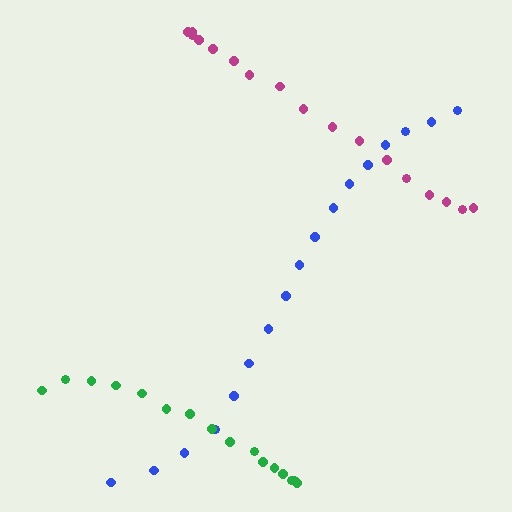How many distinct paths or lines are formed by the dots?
There are 3 distinct paths.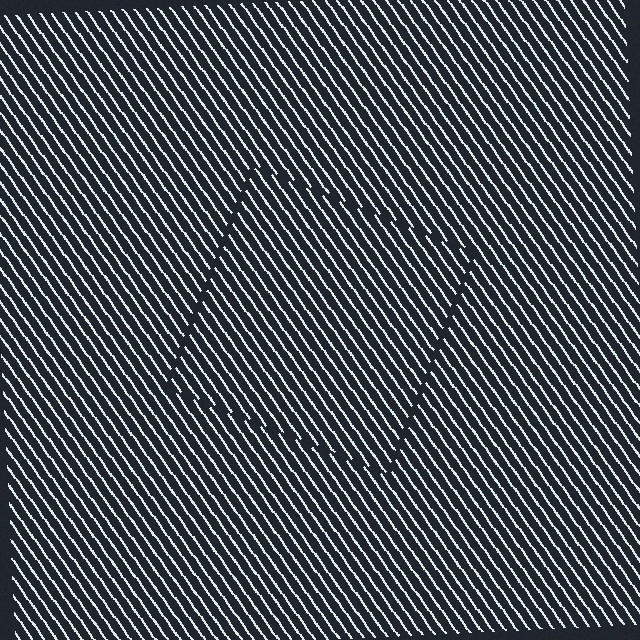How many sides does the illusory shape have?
4 sides — the line-ends trace a square.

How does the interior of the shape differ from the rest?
The interior of the shape contains the same grating, shifted by half a period — the contour is defined by the phase discontinuity where line-ends from the inner and outer gratings abut.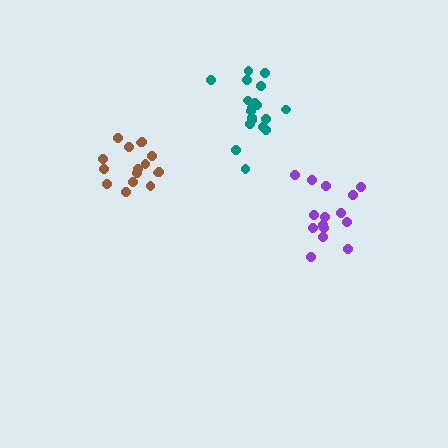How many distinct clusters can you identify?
There are 3 distinct clusters.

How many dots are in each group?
Group 1: 16 dots, Group 2: 19 dots, Group 3: 16 dots (51 total).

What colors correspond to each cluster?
The clusters are colored: brown, teal, purple.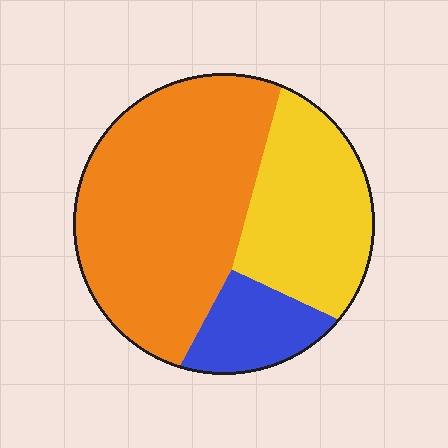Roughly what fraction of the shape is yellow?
Yellow takes up between a sixth and a third of the shape.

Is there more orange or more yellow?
Orange.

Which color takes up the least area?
Blue, at roughly 15%.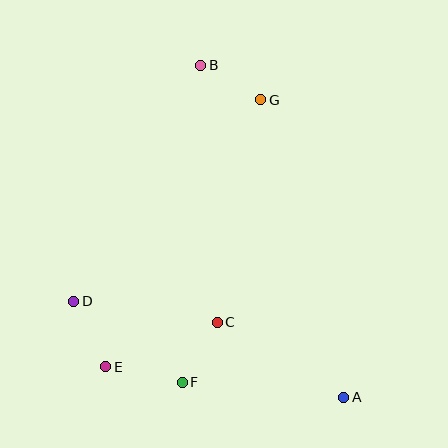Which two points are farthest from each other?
Points A and B are farthest from each other.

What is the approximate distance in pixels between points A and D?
The distance between A and D is approximately 287 pixels.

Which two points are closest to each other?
Points B and G are closest to each other.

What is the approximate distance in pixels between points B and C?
The distance between B and C is approximately 257 pixels.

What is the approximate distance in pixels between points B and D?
The distance between B and D is approximately 268 pixels.